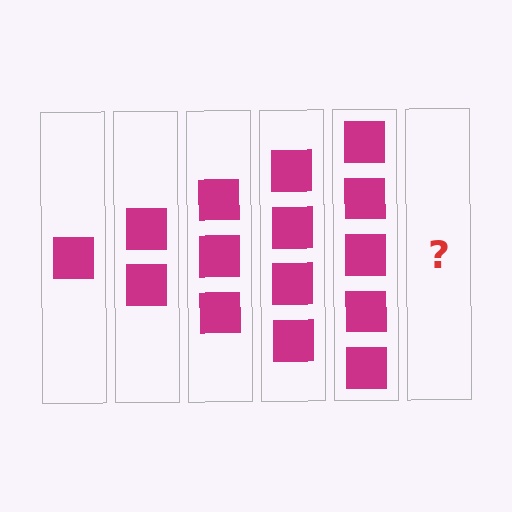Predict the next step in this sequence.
The next step is 6 squares.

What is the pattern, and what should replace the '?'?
The pattern is that each step adds one more square. The '?' should be 6 squares.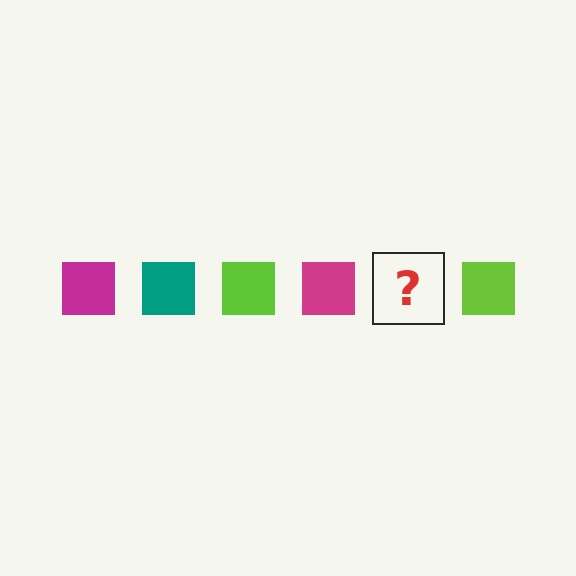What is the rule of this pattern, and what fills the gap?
The rule is that the pattern cycles through magenta, teal, lime squares. The gap should be filled with a teal square.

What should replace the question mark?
The question mark should be replaced with a teal square.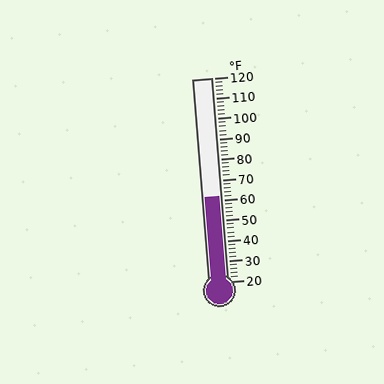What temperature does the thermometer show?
The thermometer shows approximately 62°F.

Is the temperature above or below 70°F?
The temperature is below 70°F.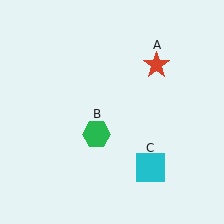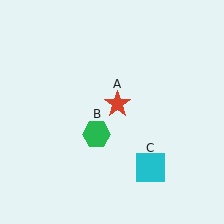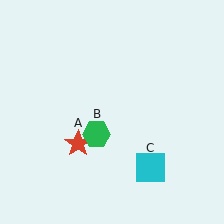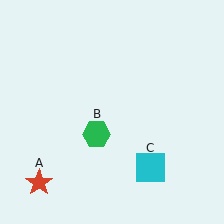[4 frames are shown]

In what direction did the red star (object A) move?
The red star (object A) moved down and to the left.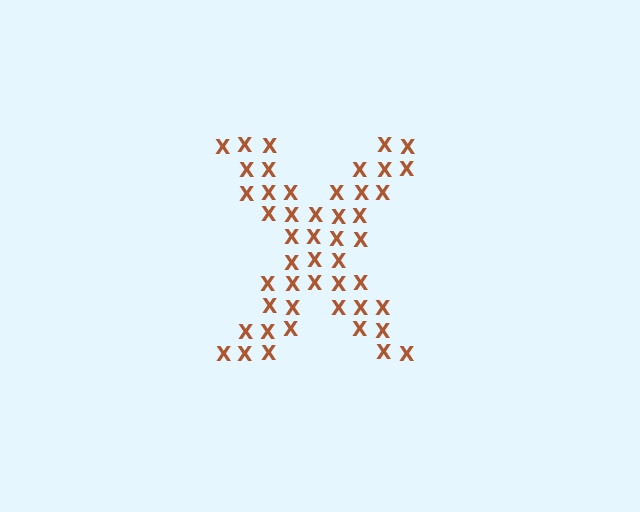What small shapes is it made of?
It is made of small letter X's.